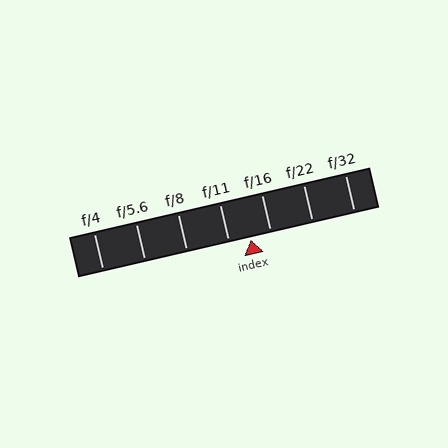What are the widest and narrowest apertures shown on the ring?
The widest aperture shown is f/4 and the narrowest is f/32.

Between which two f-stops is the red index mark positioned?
The index mark is between f/11 and f/16.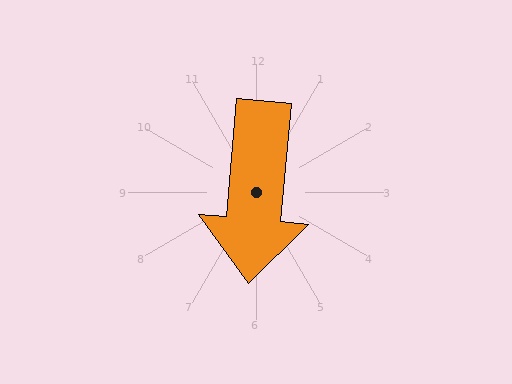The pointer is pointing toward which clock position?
Roughly 6 o'clock.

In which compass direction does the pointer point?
South.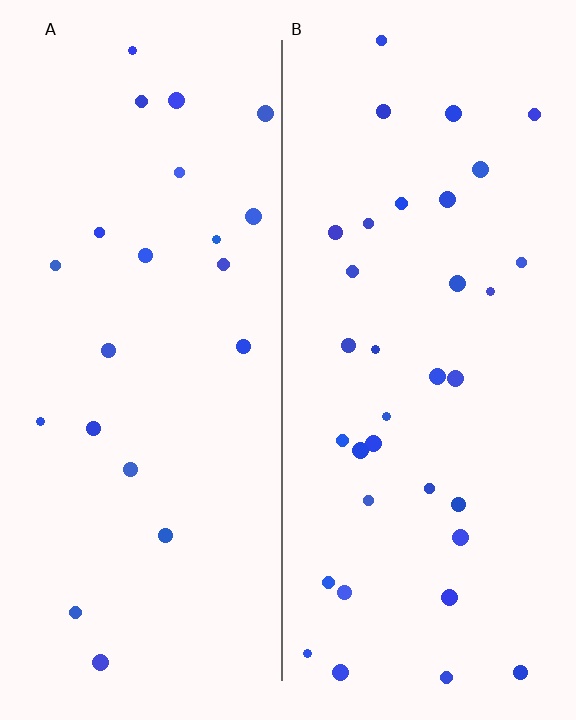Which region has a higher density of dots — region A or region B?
B (the right).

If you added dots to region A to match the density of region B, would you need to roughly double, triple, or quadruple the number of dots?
Approximately double.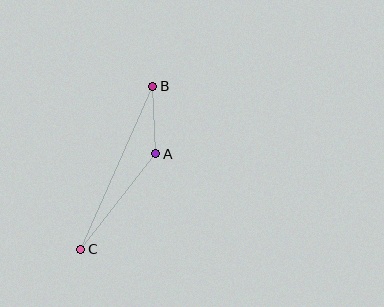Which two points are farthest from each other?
Points B and C are farthest from each other.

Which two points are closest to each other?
Points A and B are closest to each other.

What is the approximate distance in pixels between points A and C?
The distance between A and C is approximately 121 pixels.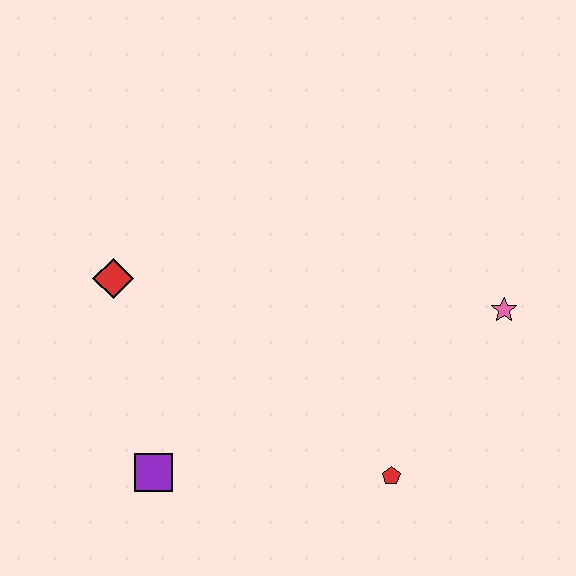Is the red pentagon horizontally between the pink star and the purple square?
Yes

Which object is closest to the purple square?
The red diamond is closest to the purple square.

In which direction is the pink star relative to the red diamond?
The pink star is to the right of the red diamond.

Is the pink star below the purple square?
No